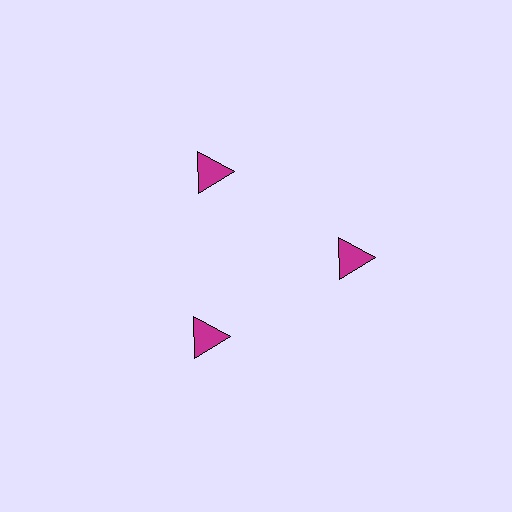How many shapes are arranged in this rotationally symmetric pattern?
There are 3 shapes, arranged in 3 groups of 1.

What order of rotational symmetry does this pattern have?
This pattern has 3-fold rotational symmetry.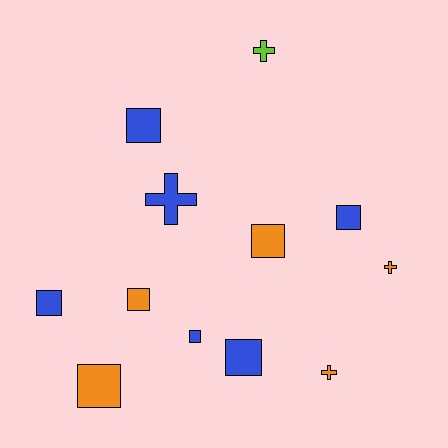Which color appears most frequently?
Blue, with 6 objects.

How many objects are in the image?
There are 12 objects.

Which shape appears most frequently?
Square, with 8 objects.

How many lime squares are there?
There are no lime squares.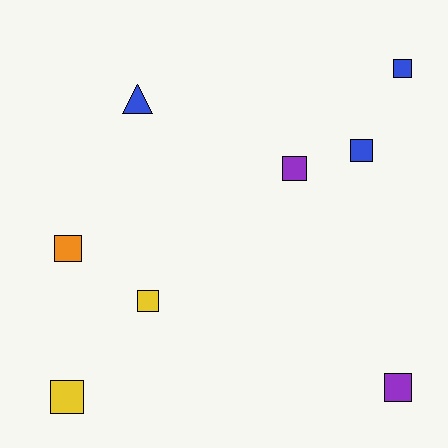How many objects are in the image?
There are 8 objects.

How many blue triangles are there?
There is 1 blue triangle.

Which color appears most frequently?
Blue, with 3 objects.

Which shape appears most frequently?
Square, with 7 objects.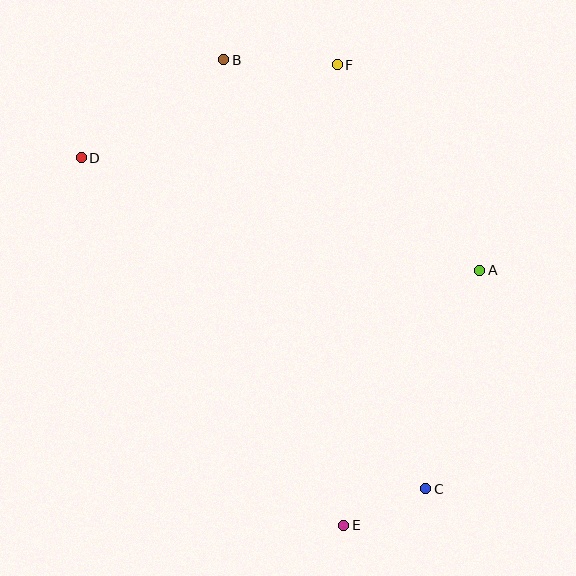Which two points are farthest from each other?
Points B and E are farthest from each other.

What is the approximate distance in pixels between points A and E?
The distance between A and E is approximately 289 pixels.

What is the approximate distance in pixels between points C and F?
The distance between C and F is approximately 433 pixels.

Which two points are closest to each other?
Points C and E are closest to each other.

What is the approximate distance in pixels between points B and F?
The distance between B and F is approximately 114 pixels.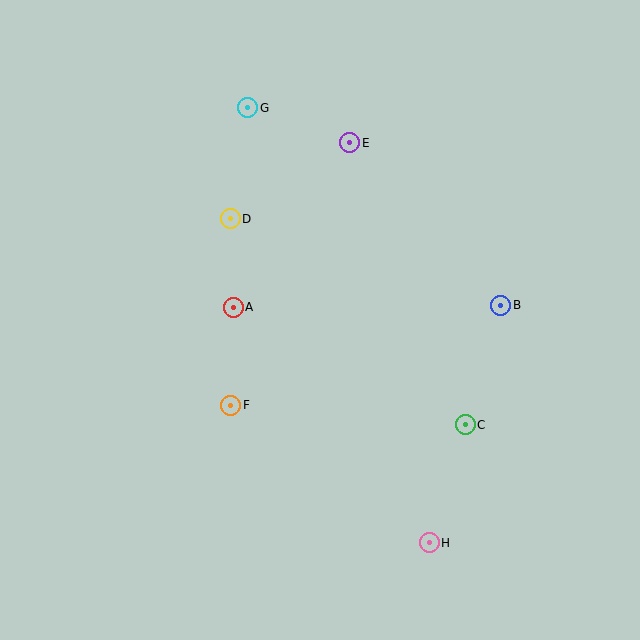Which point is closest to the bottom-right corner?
Point H is closest to the bottom-right corner.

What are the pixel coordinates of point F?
Point F is at (230, 405).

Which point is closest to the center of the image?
Point A at (233, 307) is closest to the center.